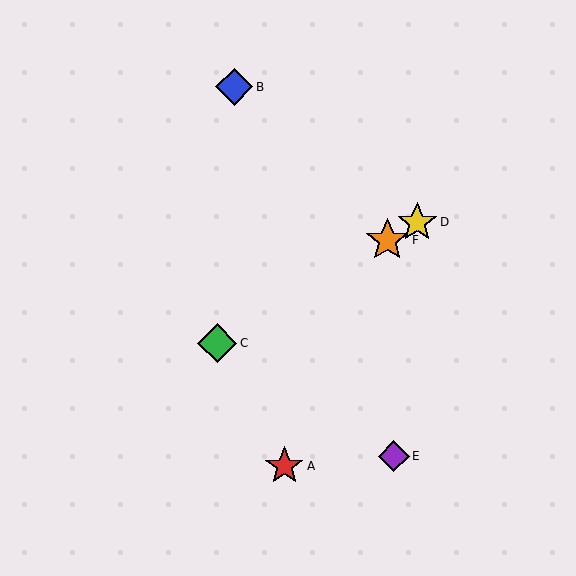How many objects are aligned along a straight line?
3 objects (C, D, F) are aligned along a straight line.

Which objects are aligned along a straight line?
Objects C, D, F are aligned along a straight line.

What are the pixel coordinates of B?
Object B is at (234, 87).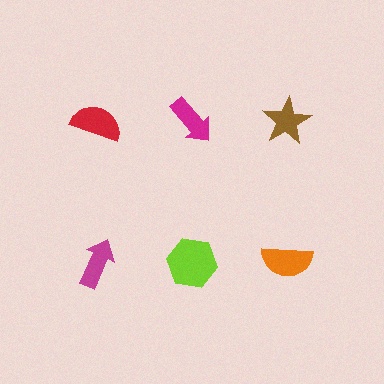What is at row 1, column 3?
A brown star.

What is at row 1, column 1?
A red semicircle.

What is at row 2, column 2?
A lime hexagon.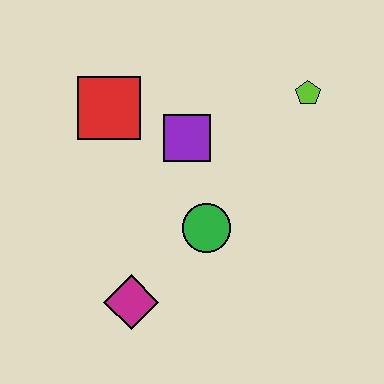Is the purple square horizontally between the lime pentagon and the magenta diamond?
Yes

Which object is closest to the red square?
The purple square is closest to the red square.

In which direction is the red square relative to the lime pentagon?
The red square is to the left of the lime pentagon.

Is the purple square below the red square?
Yes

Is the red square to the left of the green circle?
Yes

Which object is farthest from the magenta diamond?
The lime pentagon is farthest from the magenta diamond.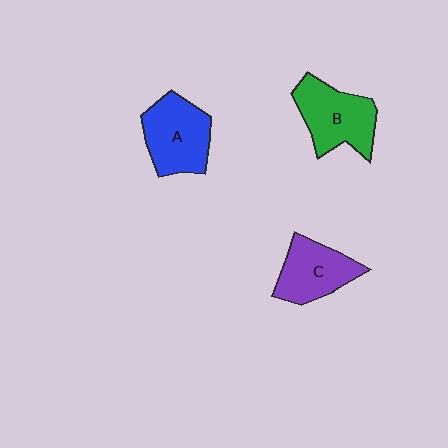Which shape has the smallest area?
Shape C (purple).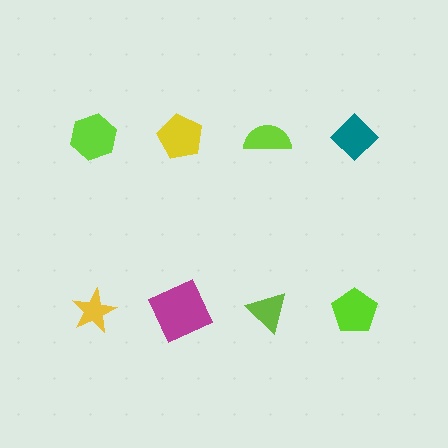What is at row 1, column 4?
A teal diamond.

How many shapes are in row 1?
4 shapes.